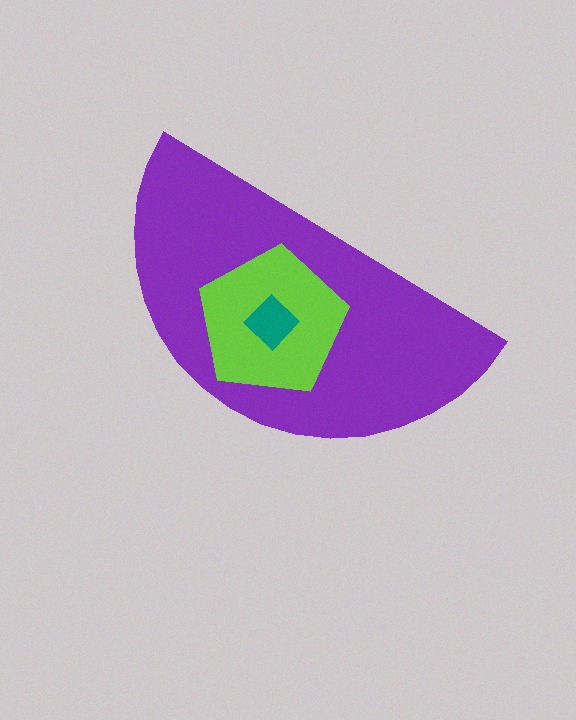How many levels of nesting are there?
3.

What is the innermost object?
The teal diamond.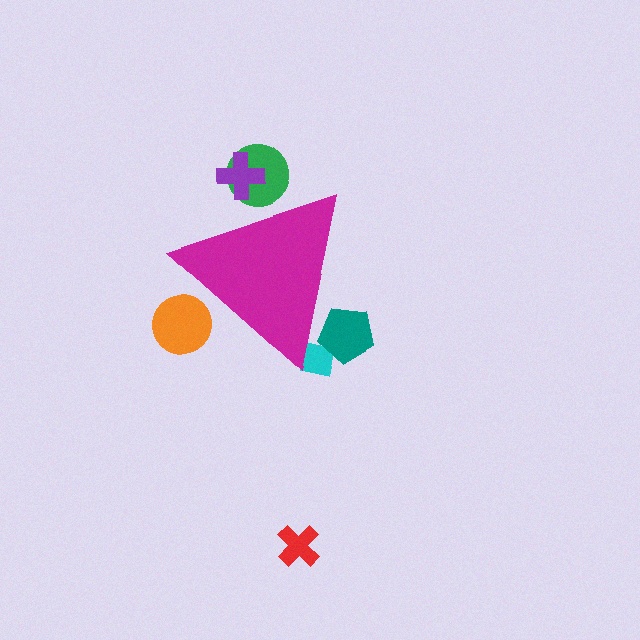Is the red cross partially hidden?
No, the red cross is fully visible.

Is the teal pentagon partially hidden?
Yes, the teal pentagon is partially hidden behind the magenta triangle.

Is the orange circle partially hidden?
Yes, the orange circle is partially hidden behind the magenta triangle.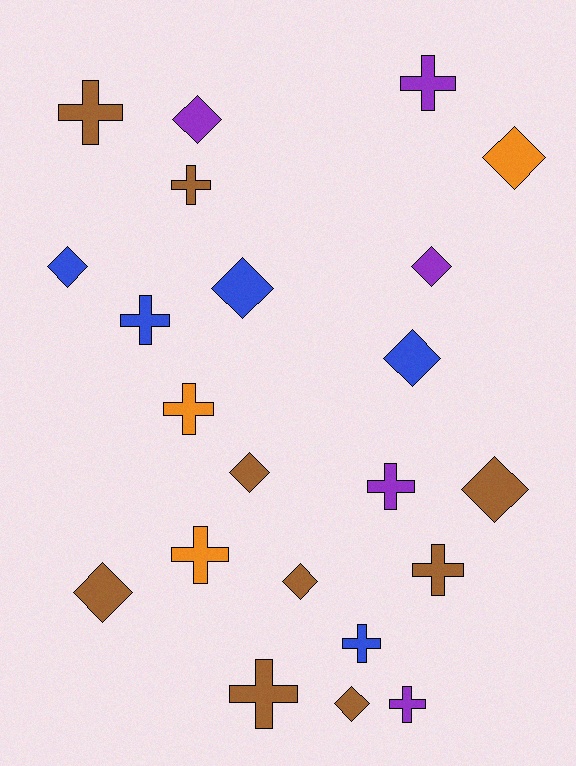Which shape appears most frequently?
Diamond, with 11 objects.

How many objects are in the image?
There are 22 objects.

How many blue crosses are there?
There are 2 blue crosses.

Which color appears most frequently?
Brown, with 9 objects.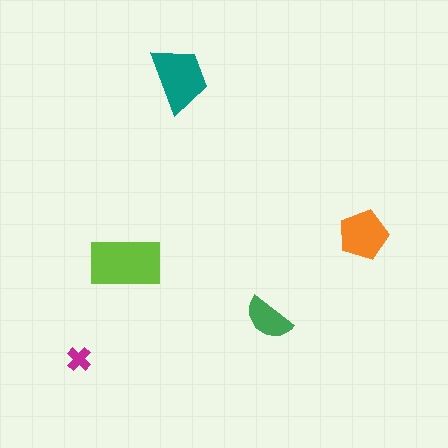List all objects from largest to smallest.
The lime rectangle, the teal trapezoid, the orange pentagon, the green semicircle, the magenta cross.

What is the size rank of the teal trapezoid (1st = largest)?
2nd.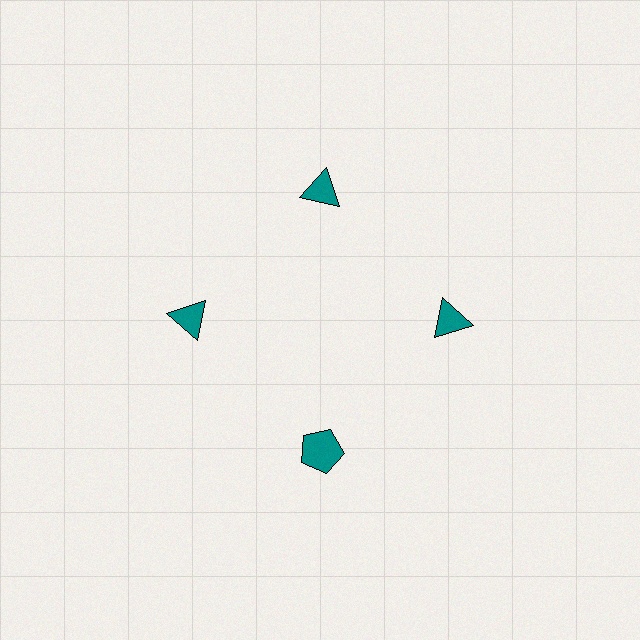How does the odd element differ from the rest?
It has a different shape: pentagon instead of triangle.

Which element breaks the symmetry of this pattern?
The teal pentagon at roughly the 6 o'clock position breaks the symmetry. All other shapes are teal triangles.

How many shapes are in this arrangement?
There are 4 shapes arranged in a ring pattern.